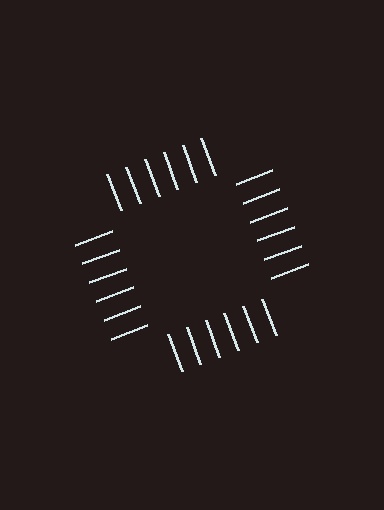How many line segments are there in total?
24 — 6 along each of the 4 edges.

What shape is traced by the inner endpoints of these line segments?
An illusory square — the line segments terminate on its edges but no continuous stroke is drawn.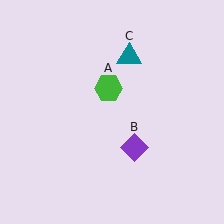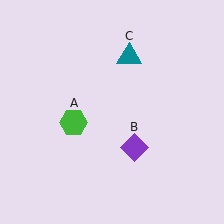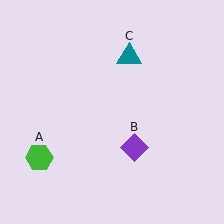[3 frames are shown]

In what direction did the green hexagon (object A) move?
The green hexagon (object A) moved down and to the left.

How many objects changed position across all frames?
1 object changed position: green hexagon (object A).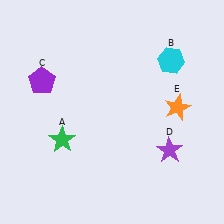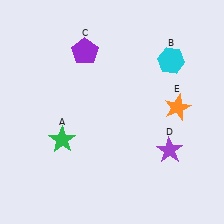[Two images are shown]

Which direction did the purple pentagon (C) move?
The purple pentagon (C) moved right.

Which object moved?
The purple pentagon (C) moved right.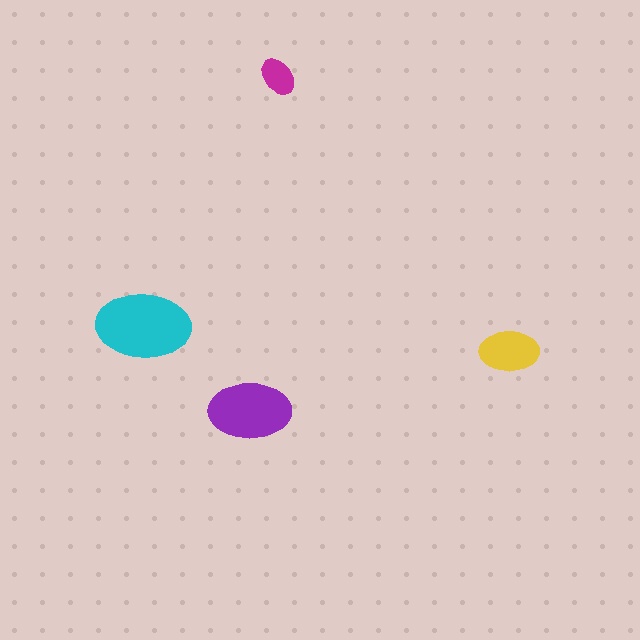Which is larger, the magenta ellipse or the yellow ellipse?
The yellow one.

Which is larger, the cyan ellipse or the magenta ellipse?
The cyan one.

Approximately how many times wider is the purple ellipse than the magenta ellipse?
About 2 times wider.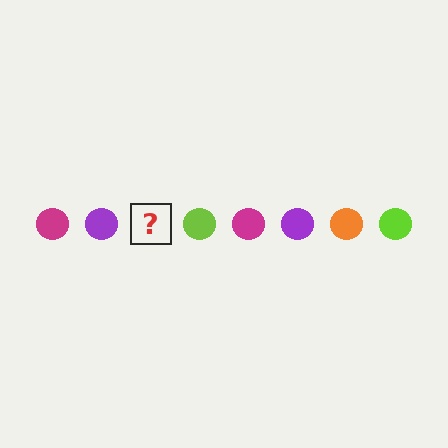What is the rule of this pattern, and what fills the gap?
The rule is that the pattern cycles through magenta, purple, orange, lime circles. The gap should be filled with an orange circle.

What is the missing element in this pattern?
The missing element is an orange circle.